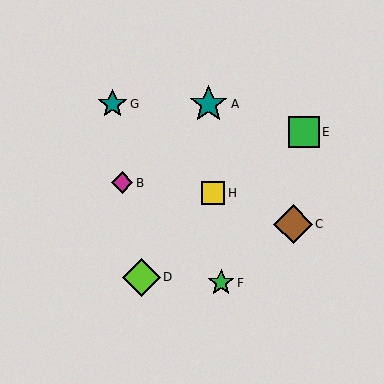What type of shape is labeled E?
Shape E is a green square.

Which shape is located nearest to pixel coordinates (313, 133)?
The green square (labeled E) at (304, 132) is nearest to that location.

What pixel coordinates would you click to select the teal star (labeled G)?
Click at (113, 104) to select the teal star G.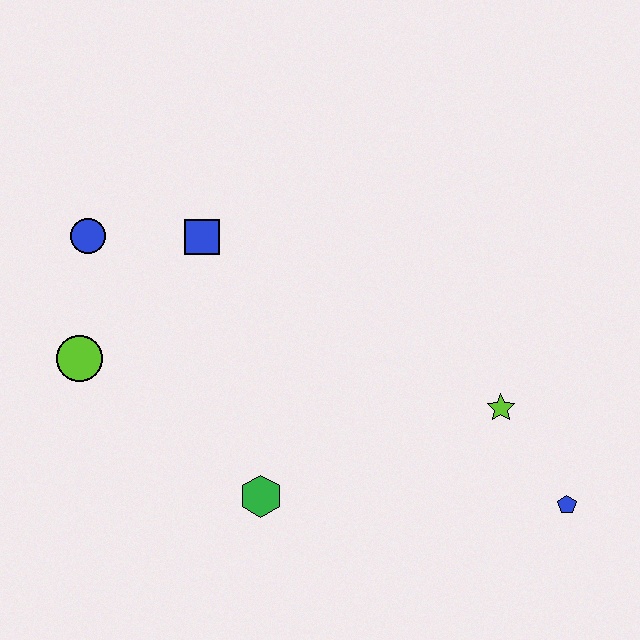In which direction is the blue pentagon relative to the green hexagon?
The blue pentagon is to the right of the green hexagon.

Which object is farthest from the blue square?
The blue pentagon is farthest from the blue square.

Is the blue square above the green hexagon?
Yes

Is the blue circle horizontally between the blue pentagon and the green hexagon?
No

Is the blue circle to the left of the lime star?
Yes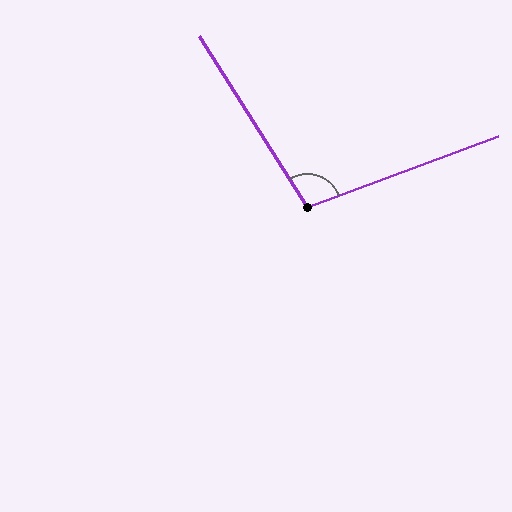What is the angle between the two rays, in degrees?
Approximately 102 degrees.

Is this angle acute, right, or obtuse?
It is obtuse.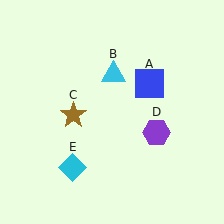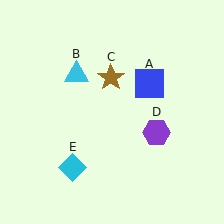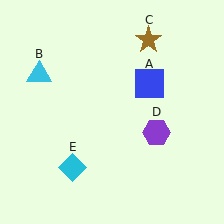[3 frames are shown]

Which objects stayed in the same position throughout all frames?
Blue square (object A) and purple hexagon (object D) and cyan diamond (object E) remained stationary.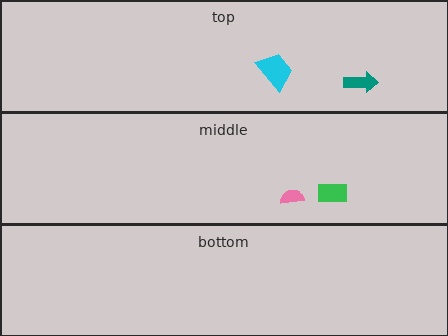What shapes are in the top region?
The teal arrow, the cyan trapezoid.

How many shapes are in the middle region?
2.